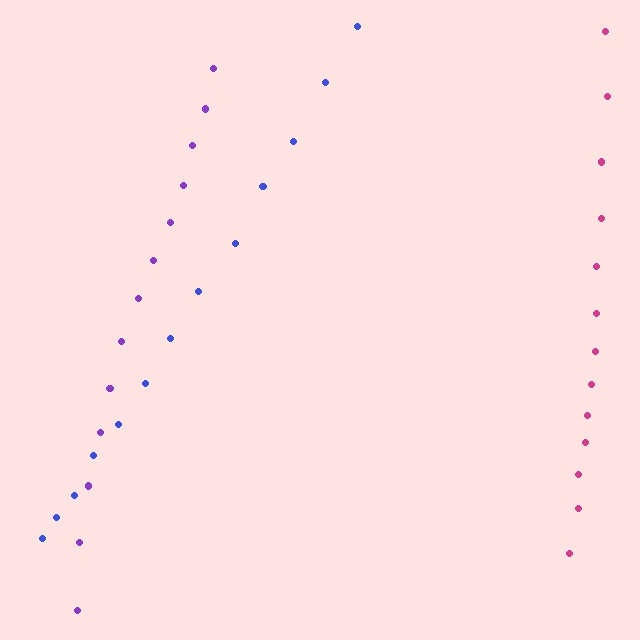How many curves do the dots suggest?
There are 3 distinct paths.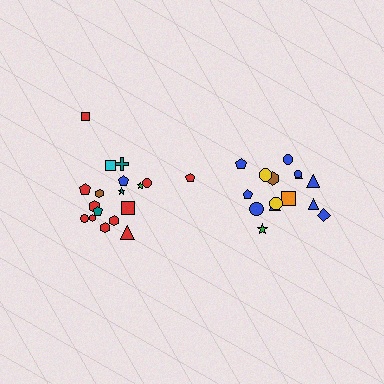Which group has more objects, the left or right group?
The left group.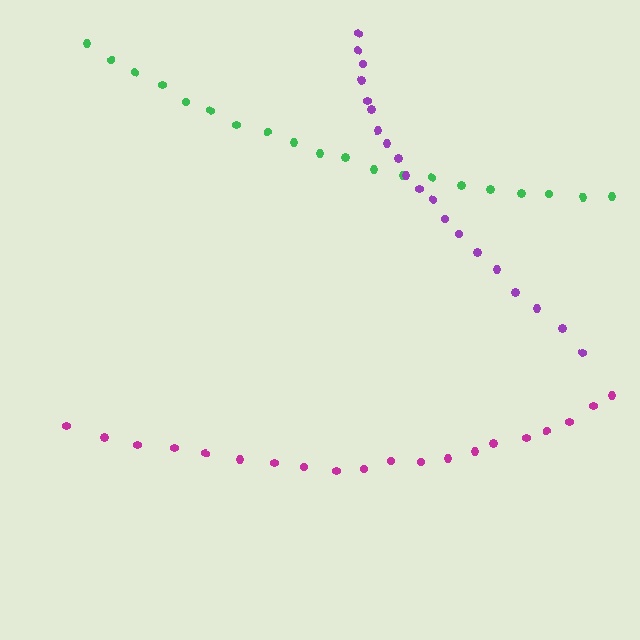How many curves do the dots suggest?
There are 3 distinct paths.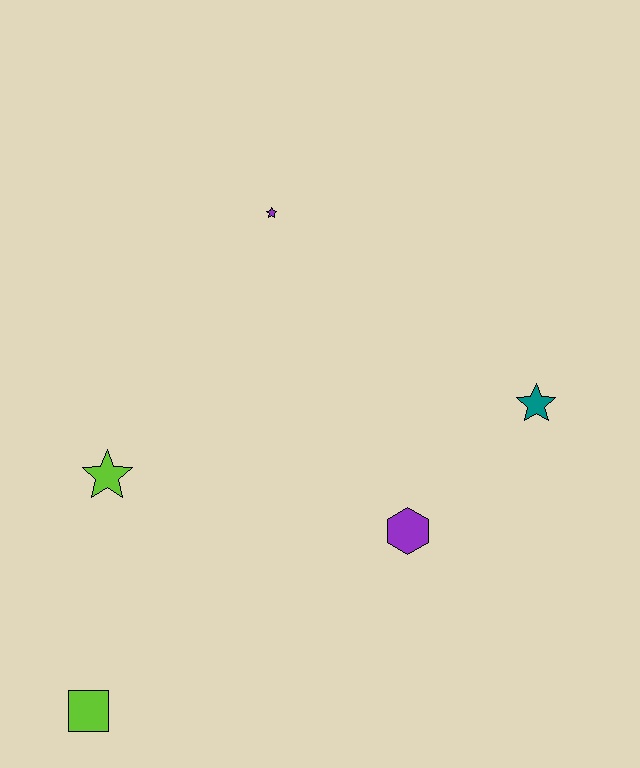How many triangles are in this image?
There are no triangles.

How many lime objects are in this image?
There are 2 lime objects.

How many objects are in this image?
There are 5 objects.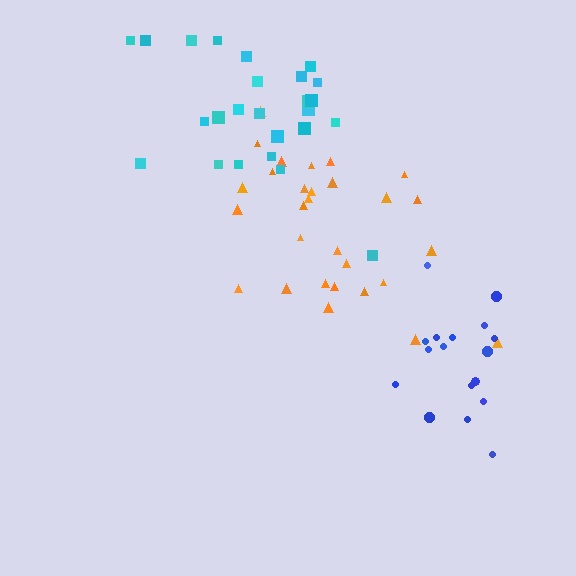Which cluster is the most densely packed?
Blue.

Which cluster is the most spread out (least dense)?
Cyan.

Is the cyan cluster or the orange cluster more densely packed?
Orange.